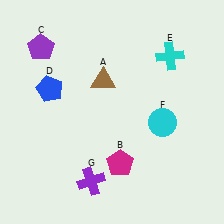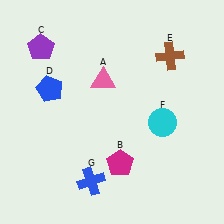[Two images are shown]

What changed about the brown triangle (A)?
In Image 1, A is brown. In Image 2, it changed to pink.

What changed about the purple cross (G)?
In Image 1, G is purple. In Image 2, it changed to blue.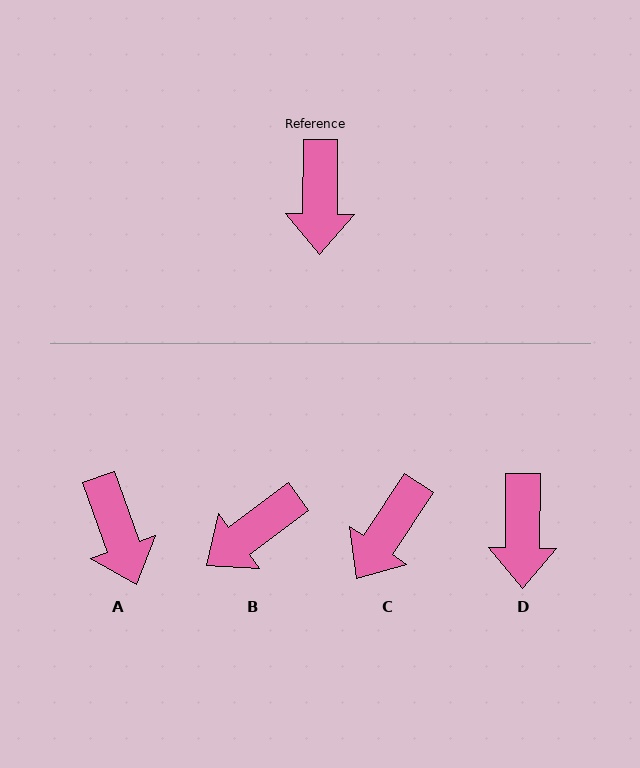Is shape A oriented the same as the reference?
No, it is off by about 20 degrees.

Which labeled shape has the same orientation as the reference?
D.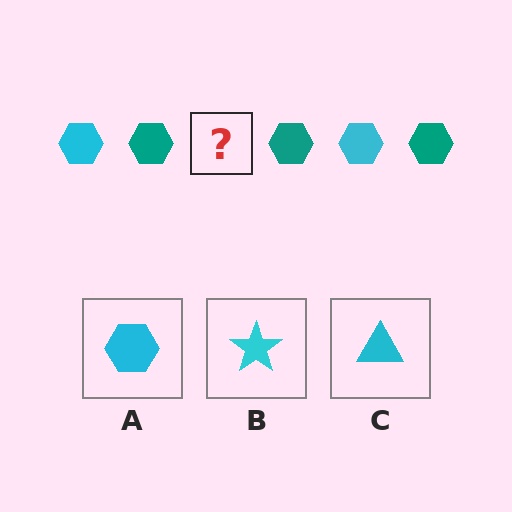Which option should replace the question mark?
Option A.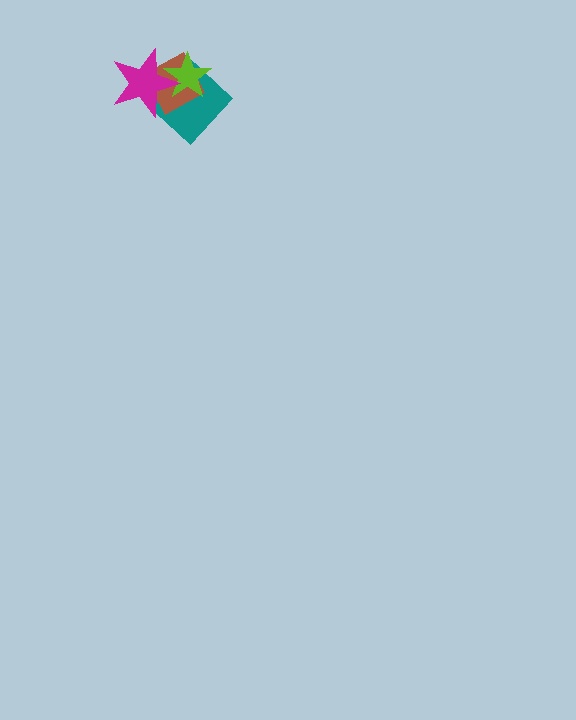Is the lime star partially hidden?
Yes, it is partially covered by another shape.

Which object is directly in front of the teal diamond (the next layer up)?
The brown diamond is directly in front of the teal diamond.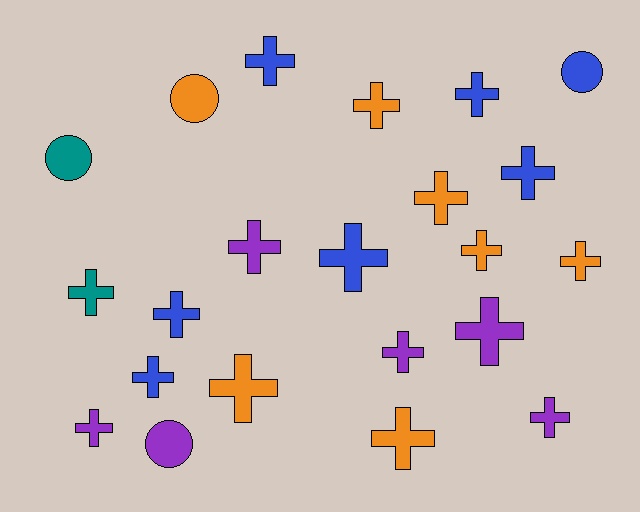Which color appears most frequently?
Orange, with 7 objects.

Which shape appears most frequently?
Cross, with 18 objects.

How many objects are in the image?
There are 22 objects.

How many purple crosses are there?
There are 5 purple crosses.